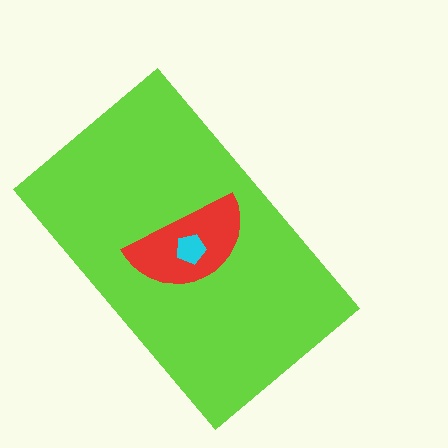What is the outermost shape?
The lime rectangle.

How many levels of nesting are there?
3.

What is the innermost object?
The cyan pentagon.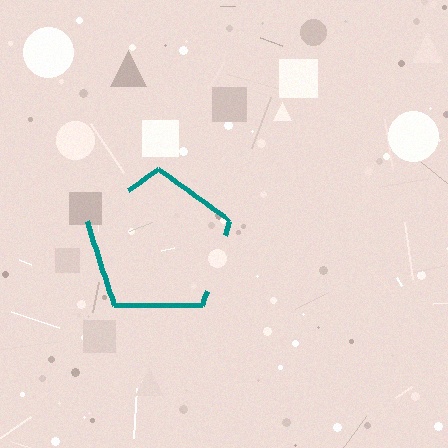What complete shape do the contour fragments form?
The contour fragments form a pentagon.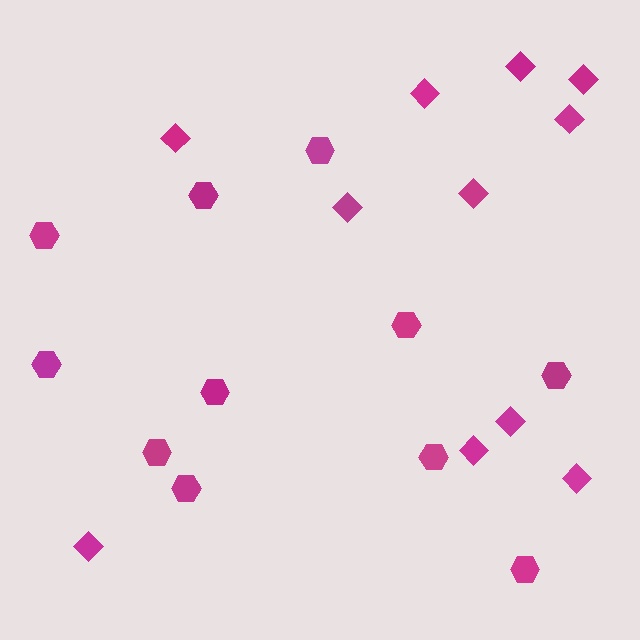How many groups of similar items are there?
There are 2 groups: one group of diamonds (11) and one group of hexagons (11).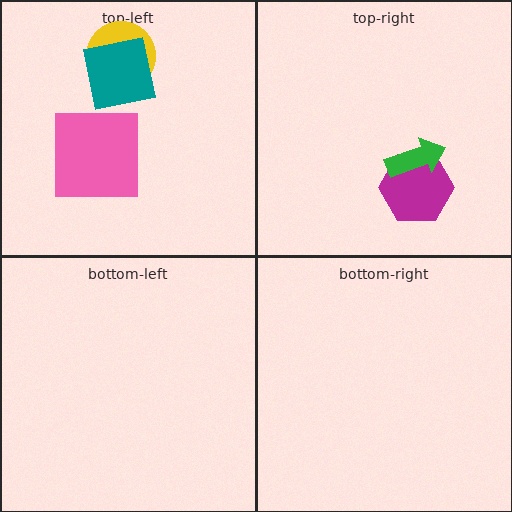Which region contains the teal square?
The top-left region.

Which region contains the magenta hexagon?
The top-right region.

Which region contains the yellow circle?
The top-left region.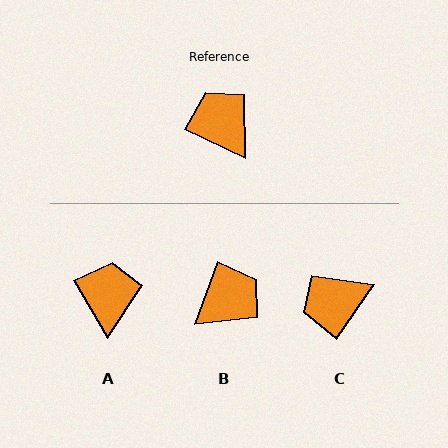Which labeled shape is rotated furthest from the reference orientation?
B, about 85 degrees away.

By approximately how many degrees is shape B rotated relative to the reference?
Approximately 85 degrees clockwise.